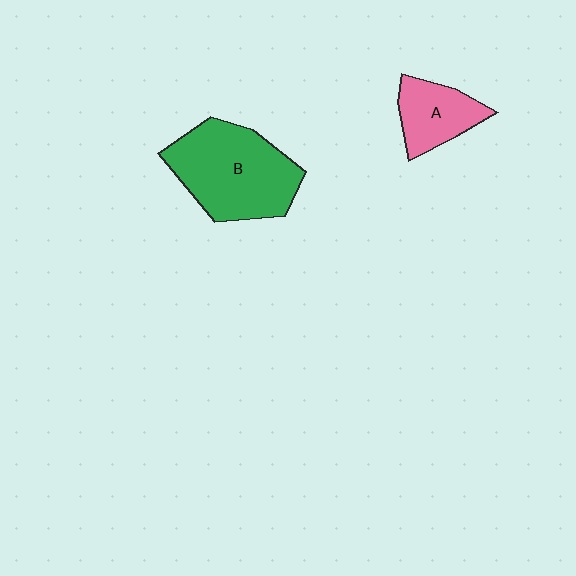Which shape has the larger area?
Shape B (green).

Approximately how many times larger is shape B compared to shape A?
Approximately 2.1 times.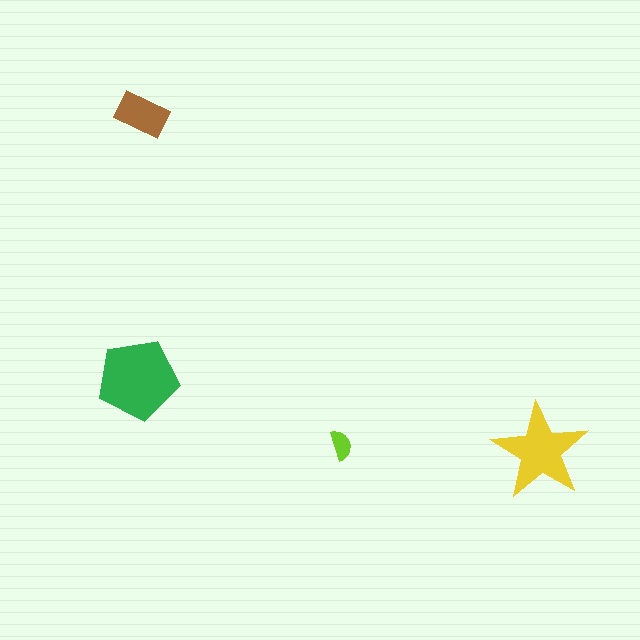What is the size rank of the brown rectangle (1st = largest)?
3rd.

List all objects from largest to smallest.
The green pentagon, the yellow star, the brown rectangle, the lime semicircle.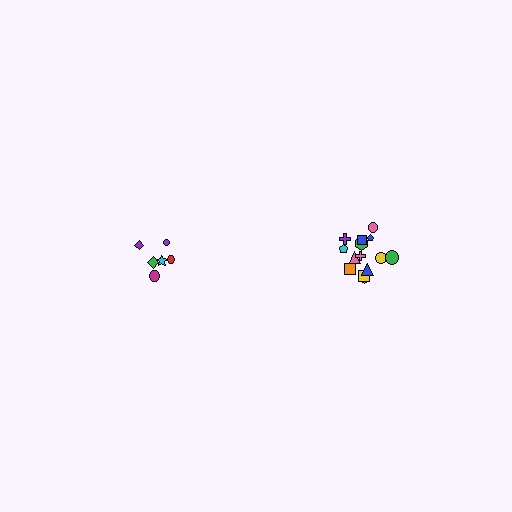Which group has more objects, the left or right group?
The right group.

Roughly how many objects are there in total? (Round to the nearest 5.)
Roughly 20 objects in total.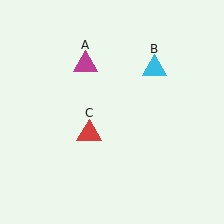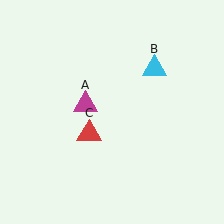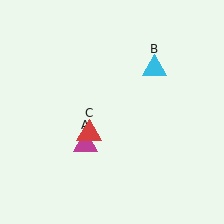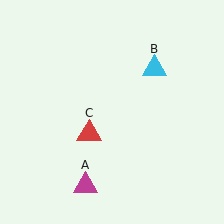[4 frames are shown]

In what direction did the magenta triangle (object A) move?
The magenta triangle (object A) moved down.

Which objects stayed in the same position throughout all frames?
Cyan triangle (object B) and red triangle (object C) remained stationary.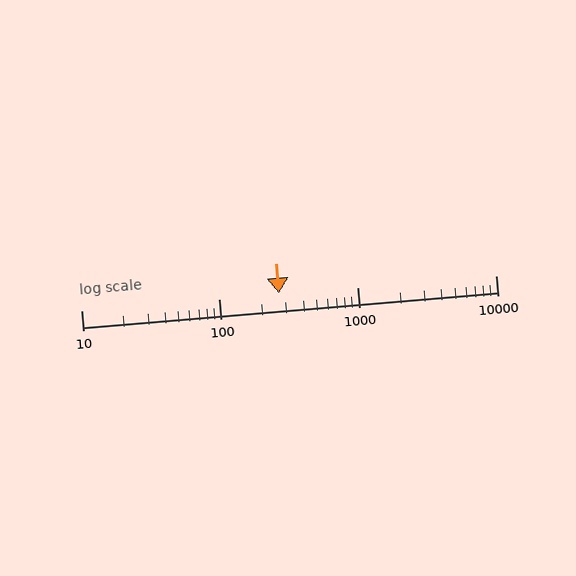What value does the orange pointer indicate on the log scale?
The pointer indicates approximately 270.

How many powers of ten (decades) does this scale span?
The scale spans 3 decades, from 10 to 10000.